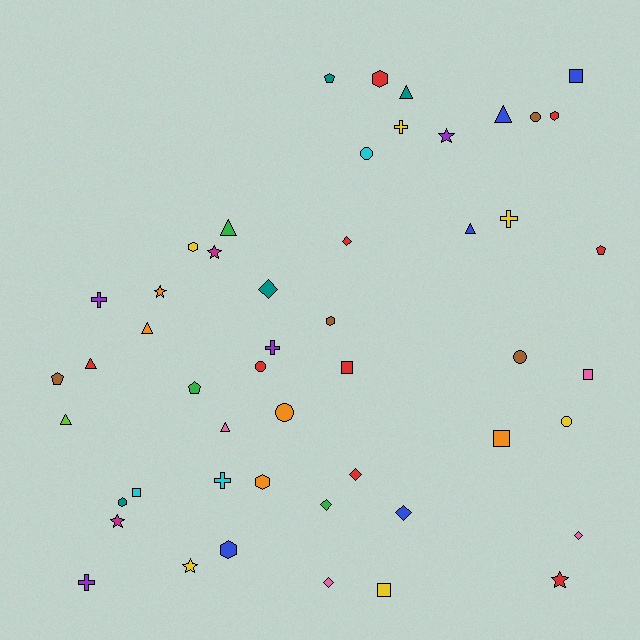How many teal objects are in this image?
There are 4 teal objects.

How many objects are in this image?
There are 50 objects.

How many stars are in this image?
There are 6 stars.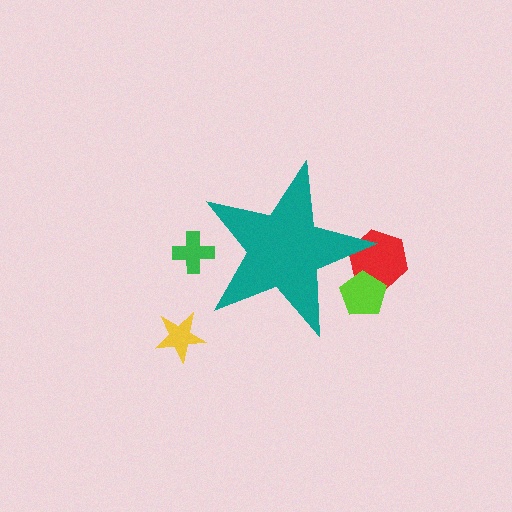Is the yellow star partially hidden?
No, the yellow star is fully visible.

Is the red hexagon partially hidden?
Yes, the red hexagon is partially hidden behind the teal star.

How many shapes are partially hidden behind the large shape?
3 shapes are partially hidden.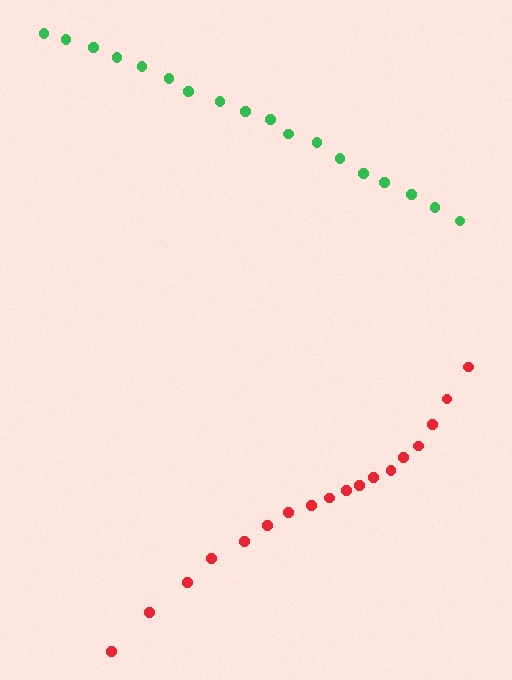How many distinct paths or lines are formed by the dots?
There are 2 distinct paths.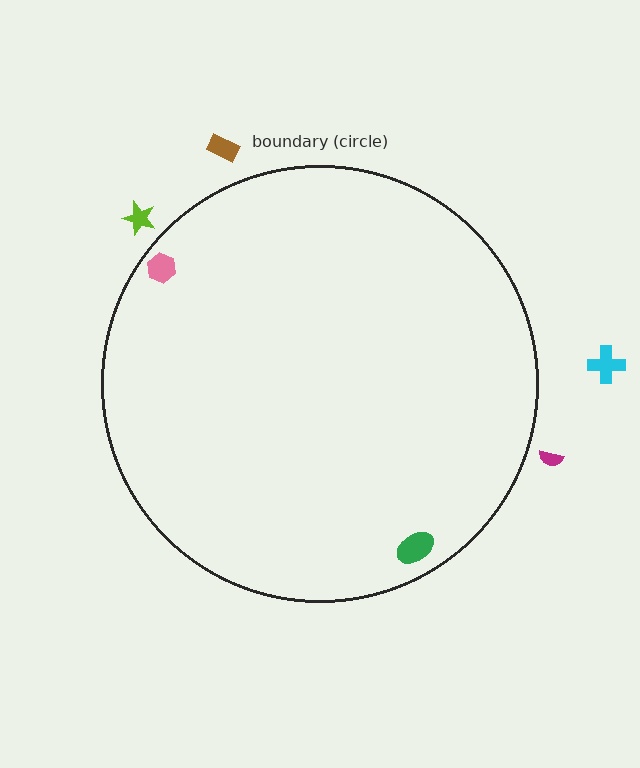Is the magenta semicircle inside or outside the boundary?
Outside.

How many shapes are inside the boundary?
2 inside, 4 outside.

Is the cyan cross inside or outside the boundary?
Outside.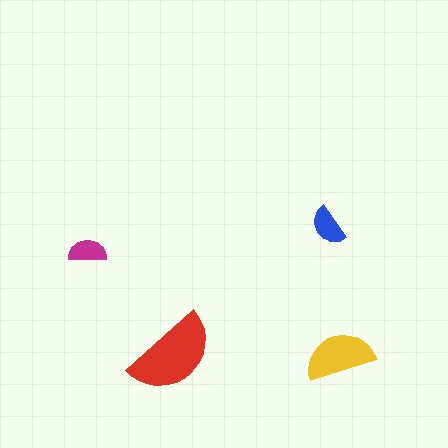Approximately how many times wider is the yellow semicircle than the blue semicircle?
About 1.5 times wider.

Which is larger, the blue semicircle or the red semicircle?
The red one.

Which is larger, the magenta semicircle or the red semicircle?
The red one.